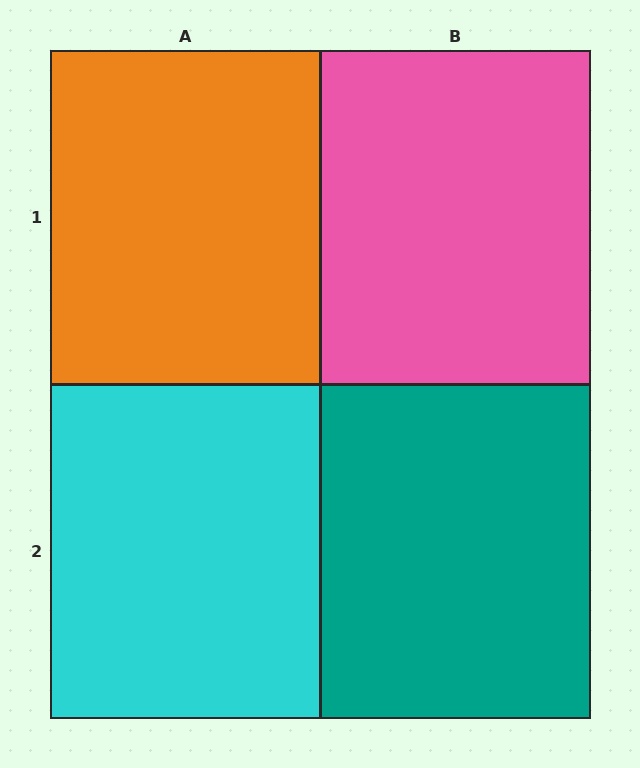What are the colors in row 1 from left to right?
Orange, pink.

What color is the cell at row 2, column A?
Cyan.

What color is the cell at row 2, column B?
Teal.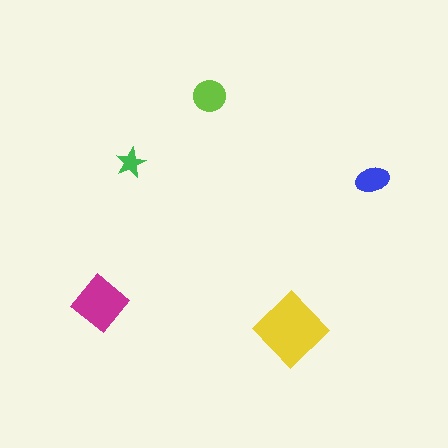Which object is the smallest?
The green star.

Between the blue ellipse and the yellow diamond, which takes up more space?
The yellow diamond.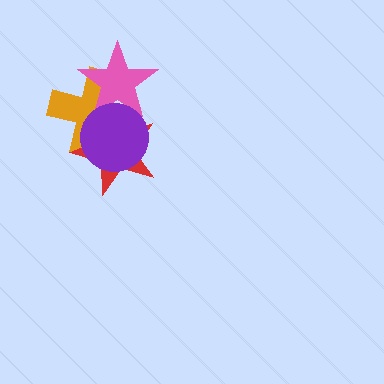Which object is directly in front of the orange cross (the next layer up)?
The red star is directly in front of the orange cross.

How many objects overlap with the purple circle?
3 objects overlap with the purple circle.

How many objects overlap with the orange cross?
3 objects overlap with the orange cross.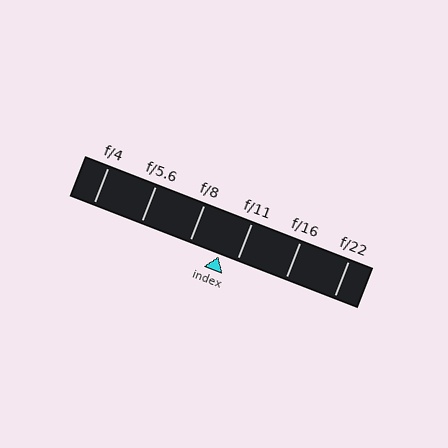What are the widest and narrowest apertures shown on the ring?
The widest aperture shown is f/4 and the narrowest is f/22.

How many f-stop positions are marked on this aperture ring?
There are 6 f-stop positions marked.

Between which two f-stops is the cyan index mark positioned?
The index mark is between f/8 and f/11.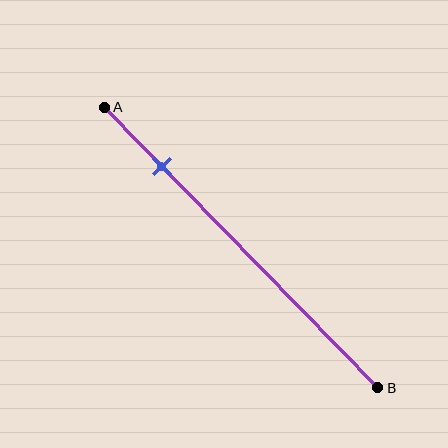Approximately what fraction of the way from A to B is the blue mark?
The blue mark is approximately 20% of the way from A to B.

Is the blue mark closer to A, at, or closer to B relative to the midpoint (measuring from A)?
The blue mark is closer to point A than the midpoint of segment AB.